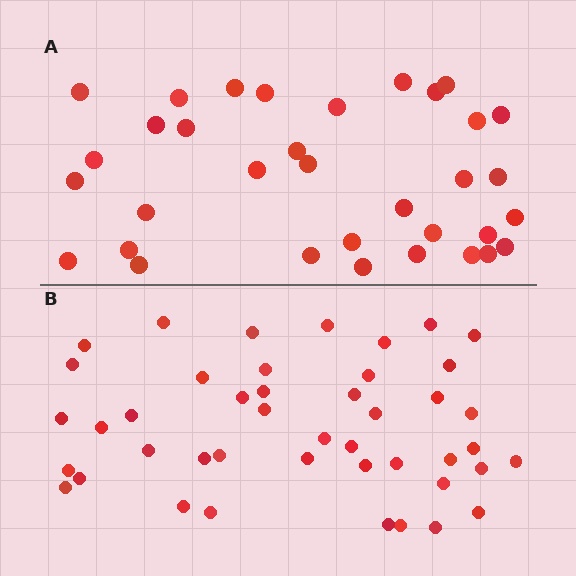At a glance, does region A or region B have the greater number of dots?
Region B (the bottom region) has more dots.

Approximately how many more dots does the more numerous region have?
Region B has roughly 10 or so more dots than region A.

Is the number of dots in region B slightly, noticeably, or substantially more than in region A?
Region B has noticeably more, but not dramatically so. The ratio is roughly 1.3 to 1.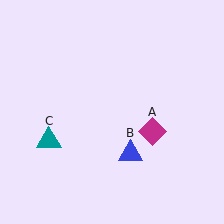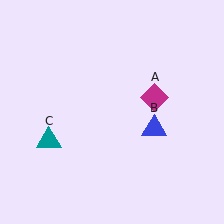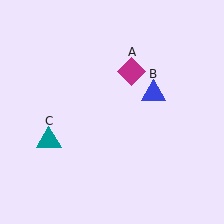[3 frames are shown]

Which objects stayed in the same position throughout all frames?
Teal triangle (object C) remained stationary.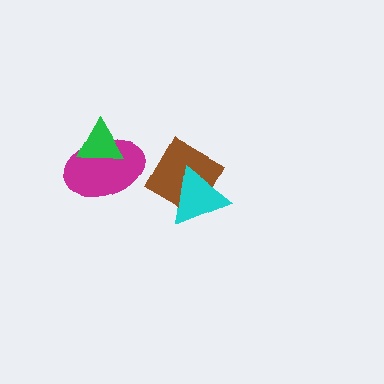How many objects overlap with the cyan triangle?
1 object overlaps with the cyan triangle.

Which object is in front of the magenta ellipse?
The green triangle is in front of the magenta ellipse.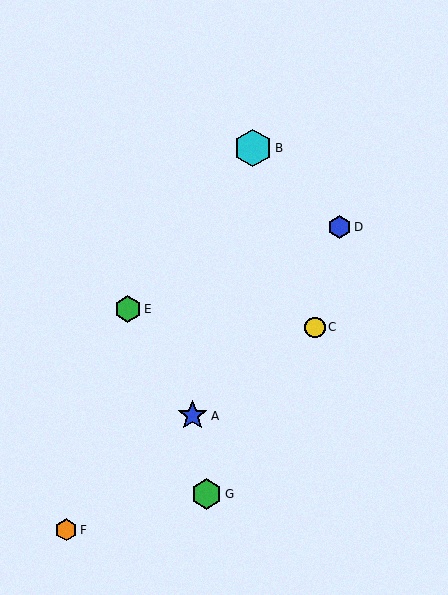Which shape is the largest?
The cyan hexagon (labeled B) is the largest.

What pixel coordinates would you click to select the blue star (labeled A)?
Click at (192, 416) to select the blue star A.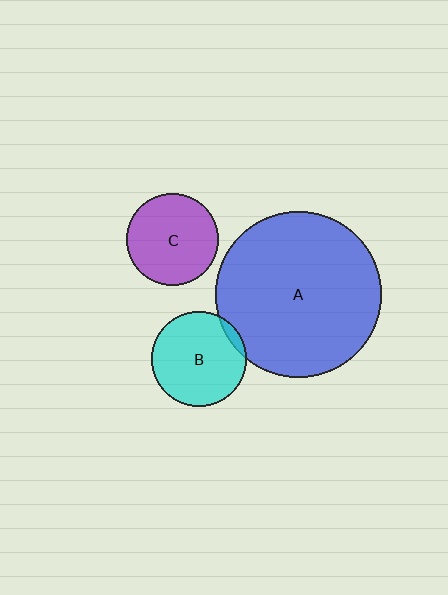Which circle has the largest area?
Circle A (blue).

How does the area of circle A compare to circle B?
Approximately 3.1 times.